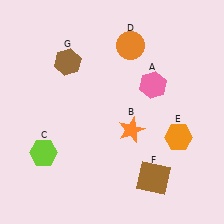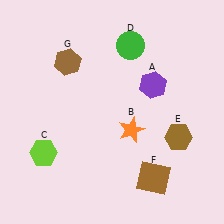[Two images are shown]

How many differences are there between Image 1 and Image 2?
There are 3 differences between the two images.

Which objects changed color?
A changed from pink to purple. D changed from orange to green. E changed from orange to brown.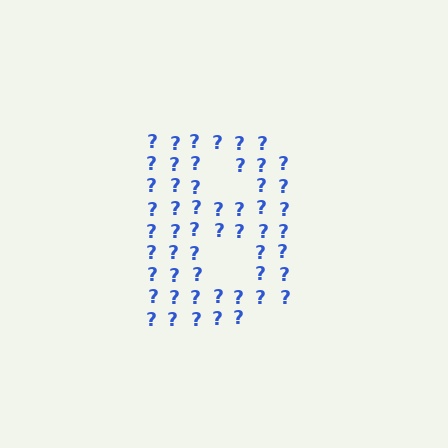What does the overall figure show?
The overall figure shows the letter B.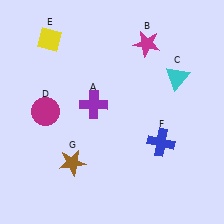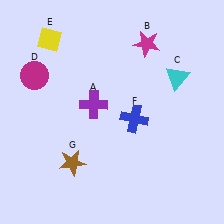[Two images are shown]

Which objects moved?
The objects that moved are: the magenta circle (D), the blue cross (F).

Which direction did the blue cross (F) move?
The blue cross (F) moved left.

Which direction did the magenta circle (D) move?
The magenta circle (D) moved up.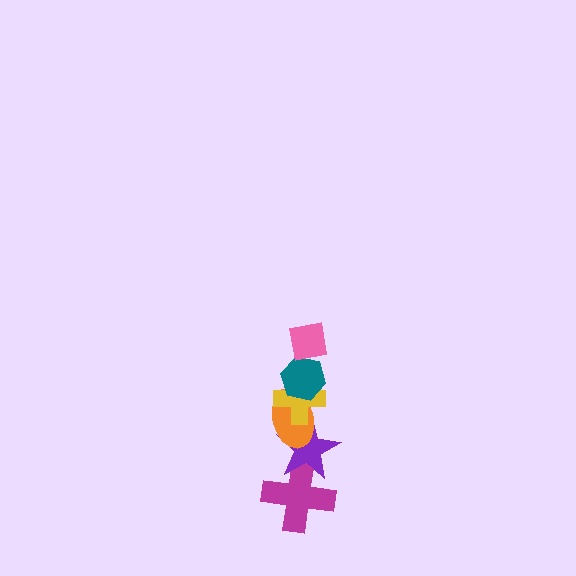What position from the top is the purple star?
The purple star is 5th from the top.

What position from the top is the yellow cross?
The yellow cross is 3rd from the top.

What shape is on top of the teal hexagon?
The pink square is on top of the teal hexagon.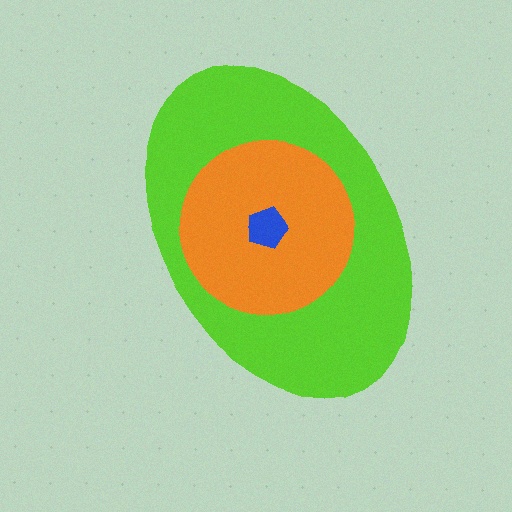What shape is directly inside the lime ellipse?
The orange circle.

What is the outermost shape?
The lime ellipse.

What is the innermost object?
The blue pentagon.